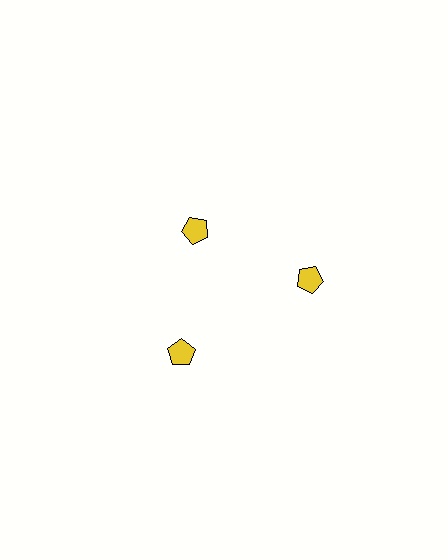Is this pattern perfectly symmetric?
No. The 3 yellow pentagons are arranged in a ring, but one element near the 11 o'clock position is pulled inward toward the center, breaking the 3-fold rotational symmetry.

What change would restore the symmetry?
The symmetry would be restored by moving it outward, back onto the ring so that all 3 pentagons sit at equal angles and equal distance from the center.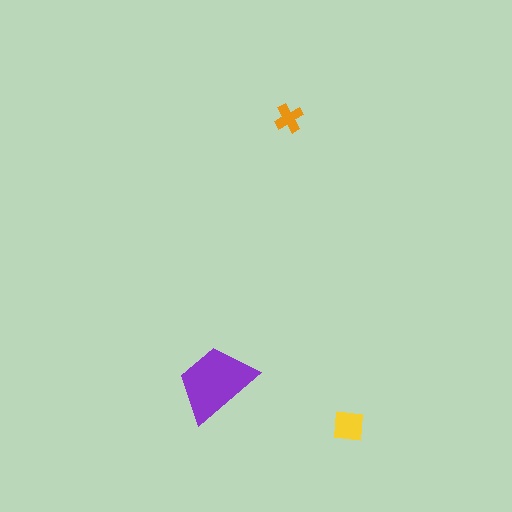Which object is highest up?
The orange cross is topmost.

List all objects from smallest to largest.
The orange cross, the yellow square, the purple trapezoid.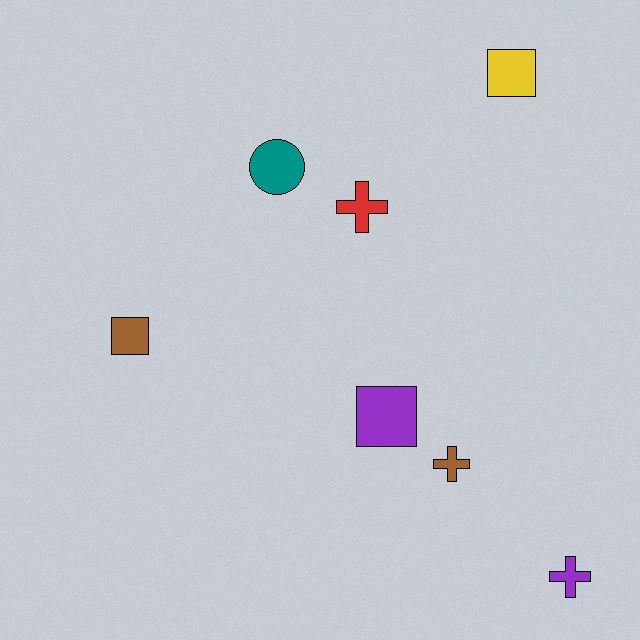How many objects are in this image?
There are 7 objects.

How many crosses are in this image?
There are 3 crosses.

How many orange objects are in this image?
There are no orange objects.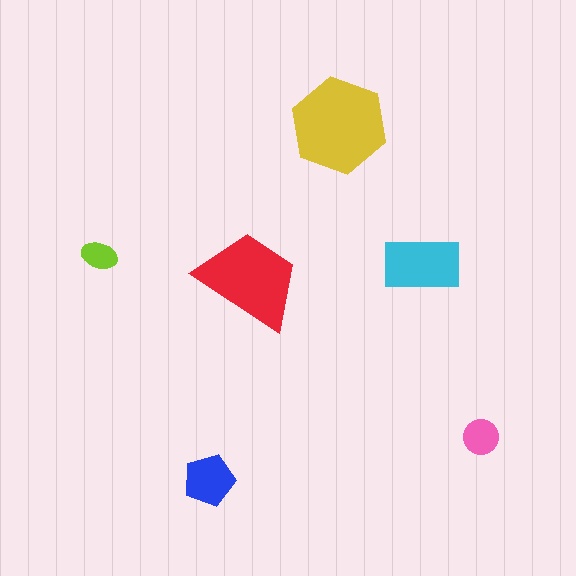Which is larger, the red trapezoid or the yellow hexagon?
The yellow hexagon.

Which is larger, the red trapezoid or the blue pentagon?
The red trapezoid.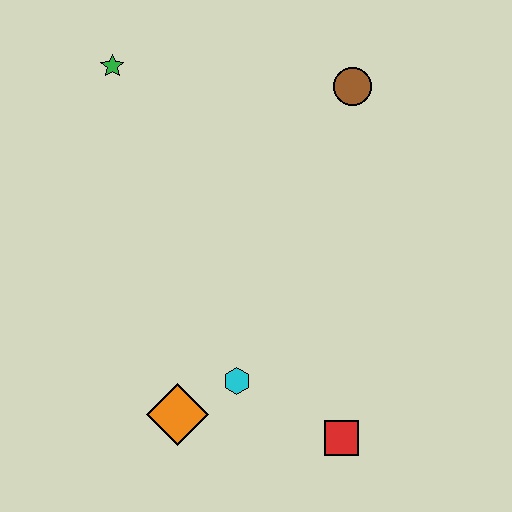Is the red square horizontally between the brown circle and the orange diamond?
Yes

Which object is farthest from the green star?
The red square is farthest from the green star.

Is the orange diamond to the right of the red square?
No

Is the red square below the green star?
Yes